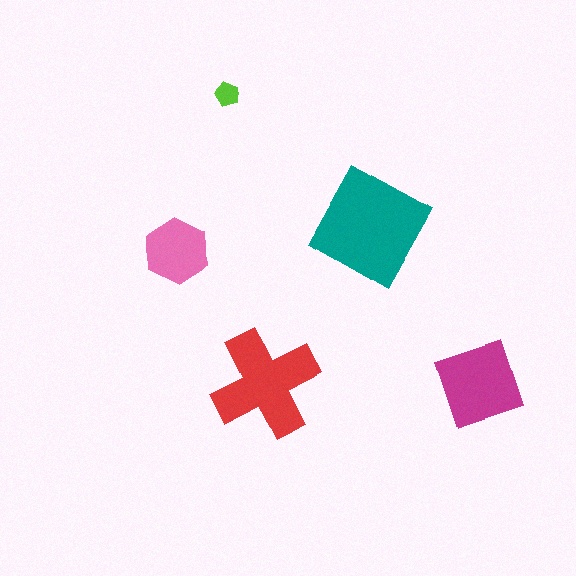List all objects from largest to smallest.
The teal diamond, the red cross, the magenta square, the pink hexagon, the lime pentagon.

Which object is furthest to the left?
The pink hexagon is leftmost.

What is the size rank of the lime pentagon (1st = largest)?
5th.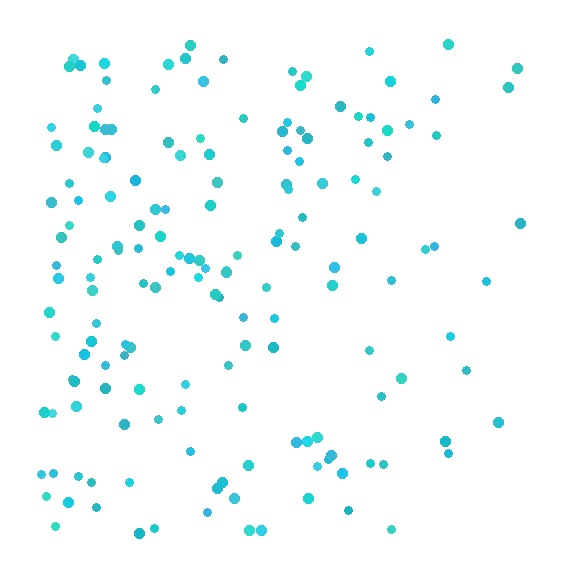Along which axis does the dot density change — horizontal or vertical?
Horizontal.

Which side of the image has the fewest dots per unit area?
The right.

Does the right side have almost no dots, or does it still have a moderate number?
Still a moderate number, just noticeably fewer than the left.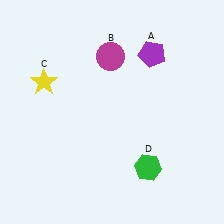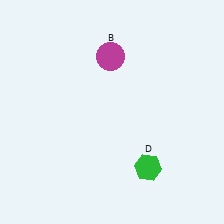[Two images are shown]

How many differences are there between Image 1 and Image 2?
There are 2 differences between the two images.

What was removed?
The purple pentagon (A), the yellow star (C) were removed in Image 2.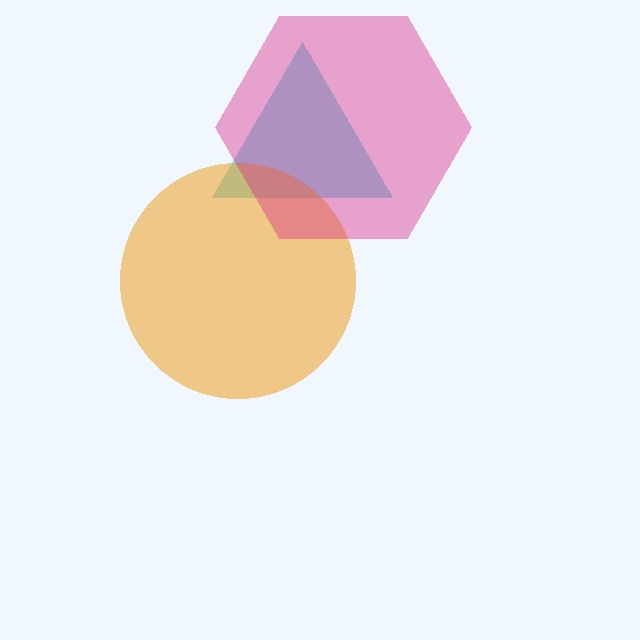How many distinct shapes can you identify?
There are 3 distinct shapes: a cyan triangle, an orange circle, a magenta hexagon.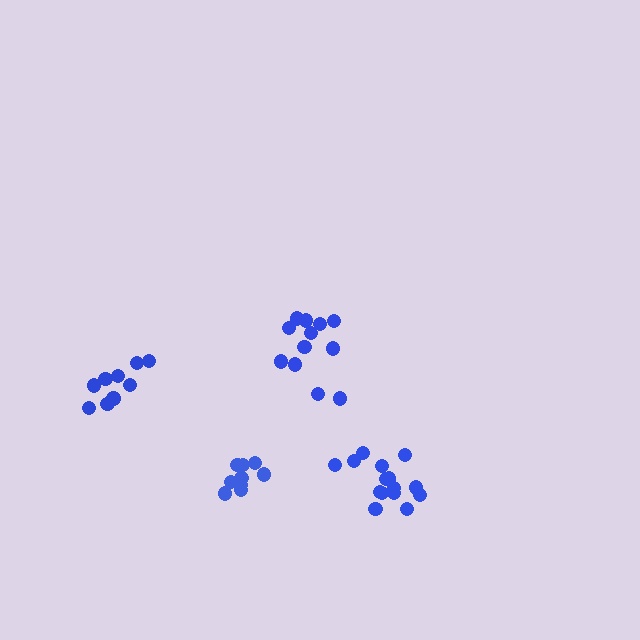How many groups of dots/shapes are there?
There are 4 groups.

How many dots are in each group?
Group 1: 10 dots, Group 2: 10 dots, Group 3: 15 dots, Group 4: 12 dots (47 total).